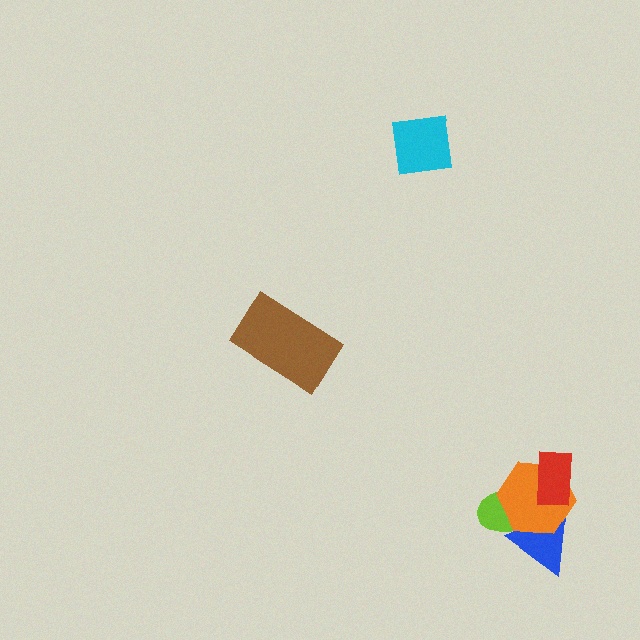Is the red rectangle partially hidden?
No, no other shape covers it.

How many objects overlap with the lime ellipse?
2 objects overlap with the lime ellipse.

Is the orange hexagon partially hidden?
Yes, it is partially covered by another shape.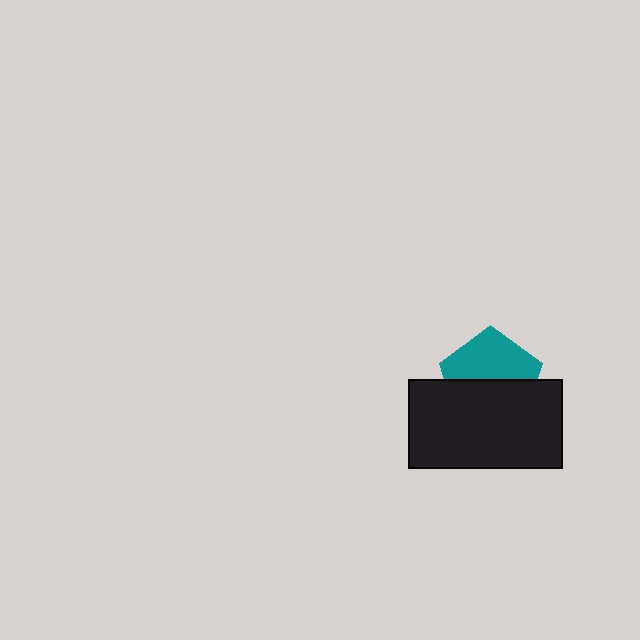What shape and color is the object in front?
The object in front is a black rectangle.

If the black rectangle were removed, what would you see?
You would see the complete teal pentagon.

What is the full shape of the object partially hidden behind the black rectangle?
The partially hidden object is a teal pentagon.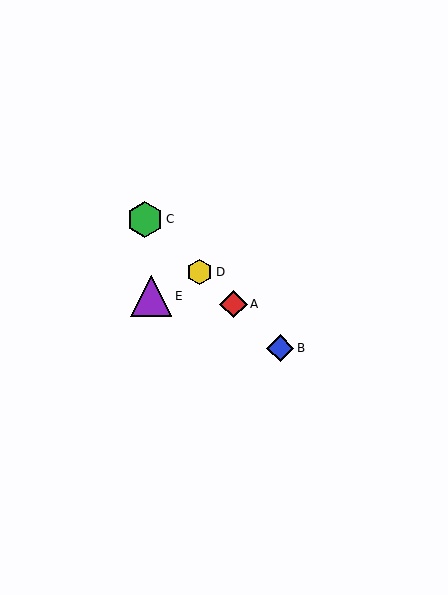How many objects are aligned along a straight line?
4 objects (A, B, C, D) are aligned along a straight line.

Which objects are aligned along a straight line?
Objects A, B, C, D are aligned along a straight line.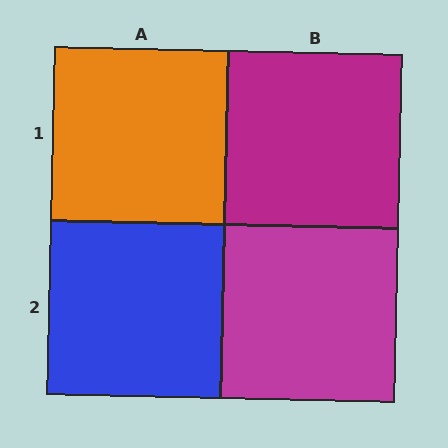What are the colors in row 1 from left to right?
Orange, magenta.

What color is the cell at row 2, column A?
Blue.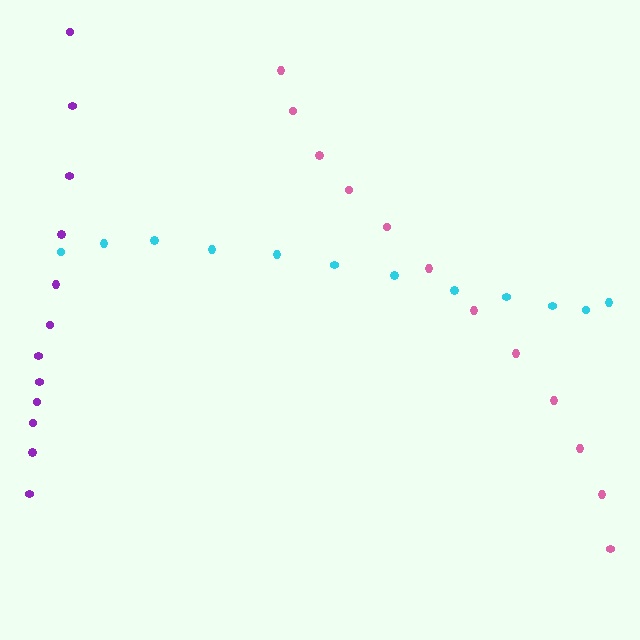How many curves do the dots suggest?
There are 3 distinct paths.